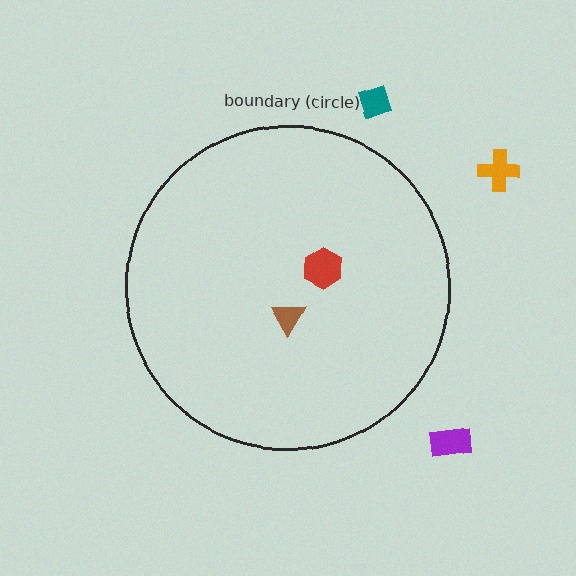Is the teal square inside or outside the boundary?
Outside.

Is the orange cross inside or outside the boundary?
Outside.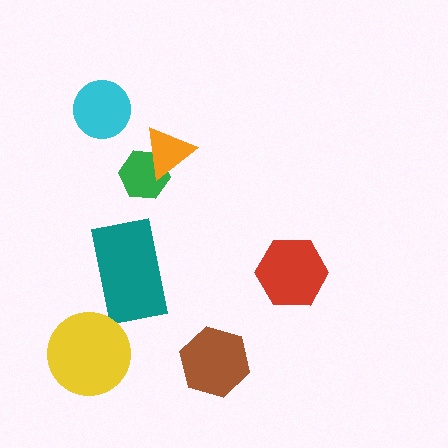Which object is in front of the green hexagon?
The orange triangle is in front of the green hexagon.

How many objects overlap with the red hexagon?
0 objects overlap with the red hexagon.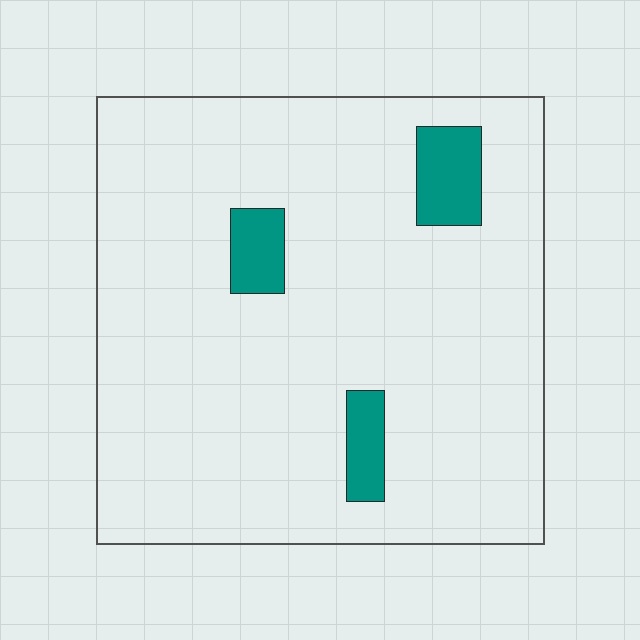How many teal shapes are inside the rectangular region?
3.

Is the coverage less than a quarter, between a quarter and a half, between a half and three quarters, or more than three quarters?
Less than a quarter.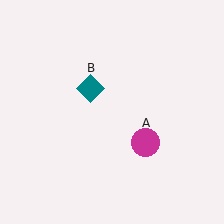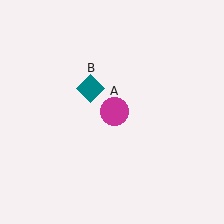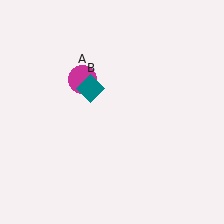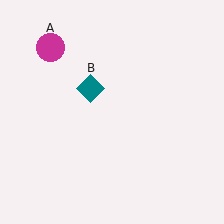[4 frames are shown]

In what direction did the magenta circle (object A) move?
The magenta circle (object A) moved up and to the left.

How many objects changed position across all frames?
1 object changed position: magenta circle (object A).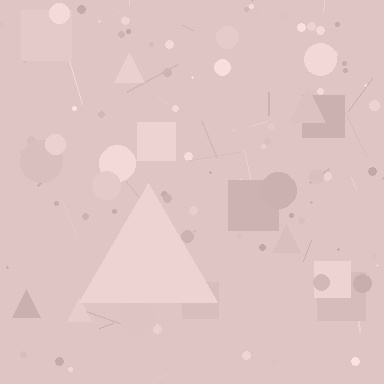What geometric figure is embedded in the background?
A triangle is embedded in the background.